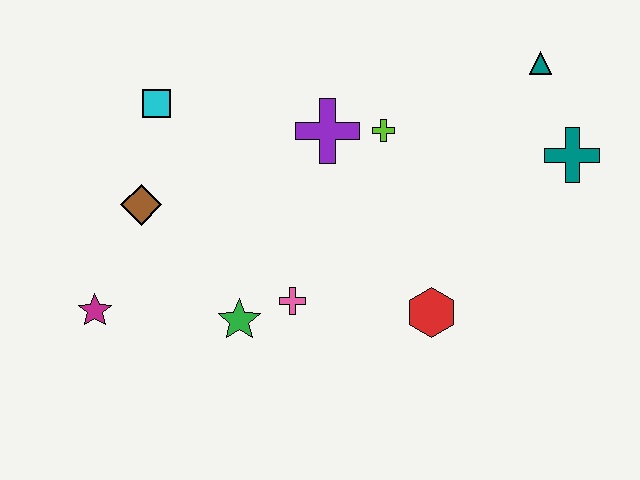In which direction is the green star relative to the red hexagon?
The green star is to the left of the red hexagon.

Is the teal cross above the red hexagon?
Yes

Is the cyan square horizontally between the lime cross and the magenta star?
Yes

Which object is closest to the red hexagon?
The pink cross is closest to the red hexagon.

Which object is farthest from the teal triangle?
The magenta star is farthest from the teal triangle.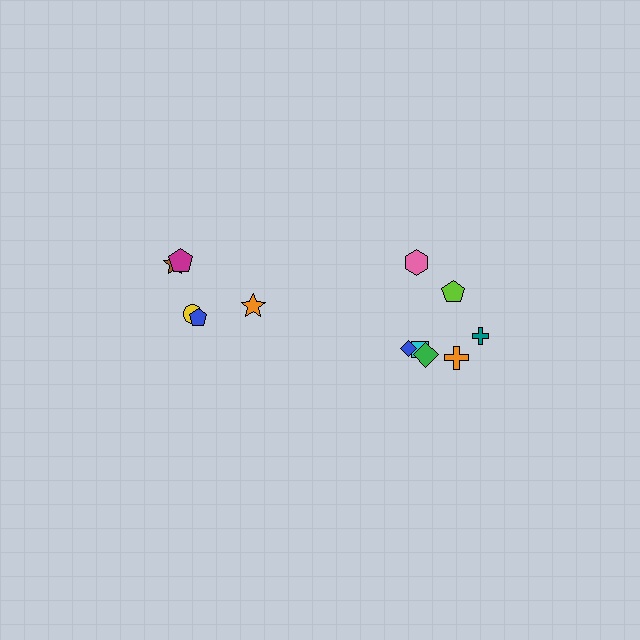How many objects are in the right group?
There are 7 objects.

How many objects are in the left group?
There are 5 objects.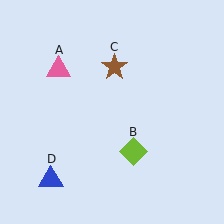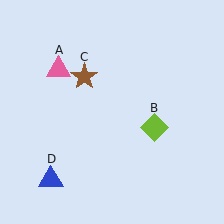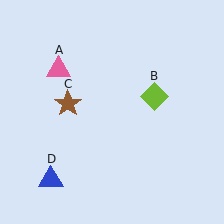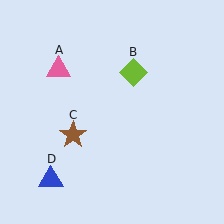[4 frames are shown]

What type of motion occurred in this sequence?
The lime diamond (object B), brown star (object C) rotated counterclockwise around the center of the scene.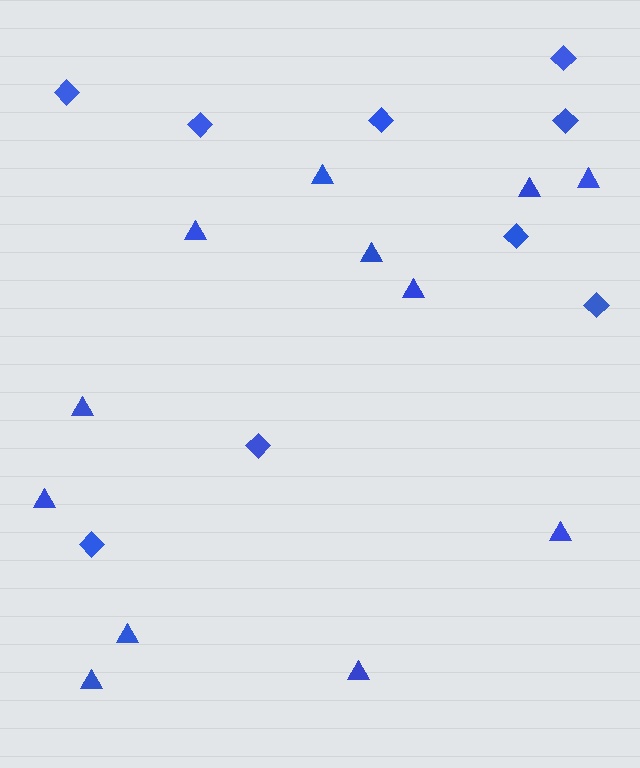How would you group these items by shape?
There are 2 groups: one group of triangles (12) and one group of diamonds (9).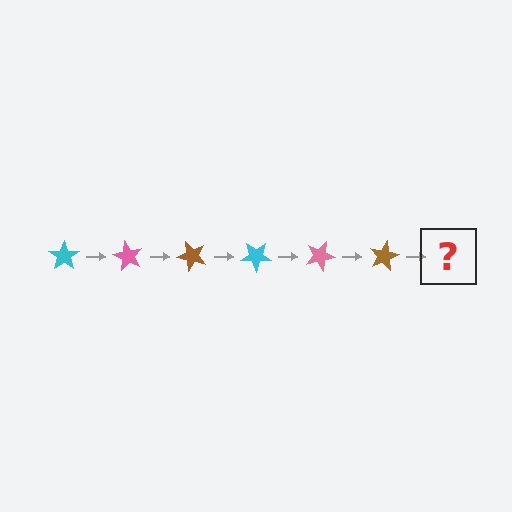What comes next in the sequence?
The next element should be a cyan star, rotated 360 degrees from the start.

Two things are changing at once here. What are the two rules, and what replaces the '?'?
The two rules are that it rotates 60 degrees each step and the color cycles through cyan, pink, and brown. The '?' should be a cyan star, rotated 360 degrees from the start.